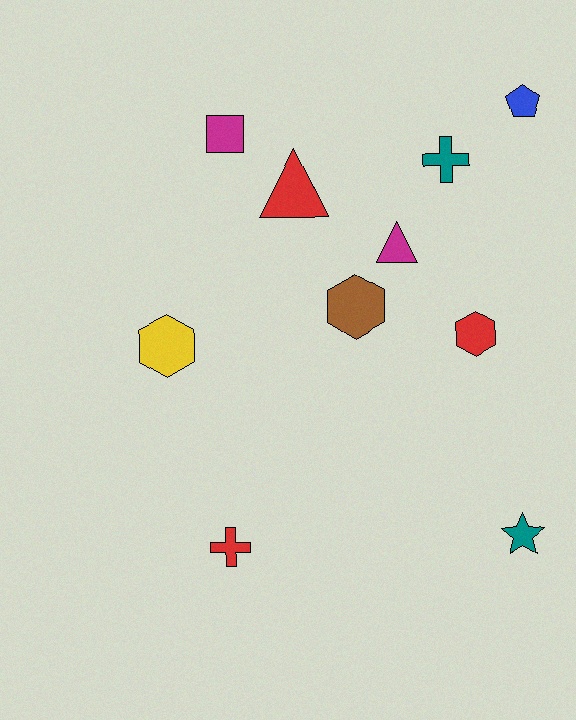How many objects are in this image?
There are 10 objects.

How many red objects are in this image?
There are 3 red objects.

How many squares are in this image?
There is 1 square.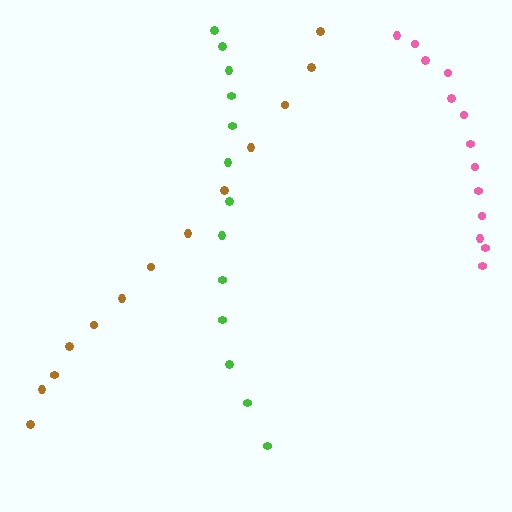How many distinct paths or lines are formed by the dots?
There are 3 distinct paths.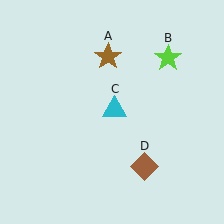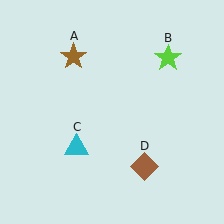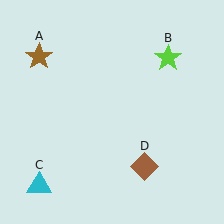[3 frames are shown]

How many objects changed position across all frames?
2 objects changed position: brown star (object A), cyan triangle (object C).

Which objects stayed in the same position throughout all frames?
Lime star (object B) and brown diamond (object D) remained stationary.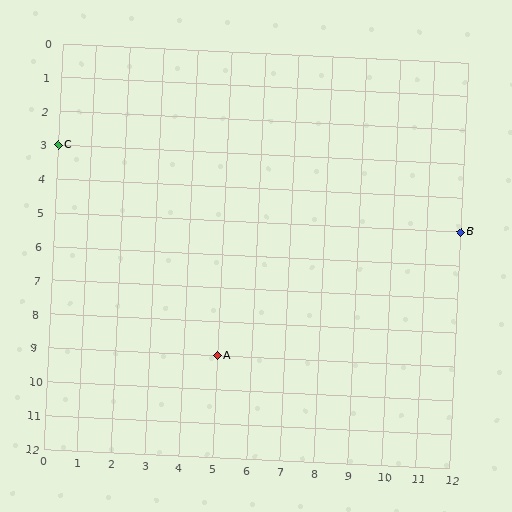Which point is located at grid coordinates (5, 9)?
Point A is at (5, 9).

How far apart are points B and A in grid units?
Points B and A are 7 columns and 4 rows apart (about 8.1 grid units diagonally).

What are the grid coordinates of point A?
Point A is at grid coordinates (5, 9).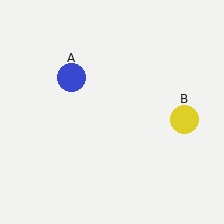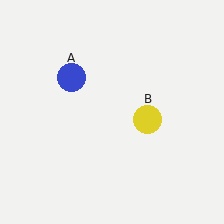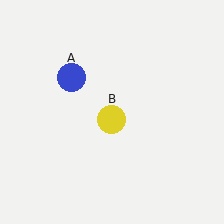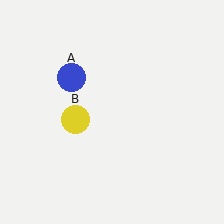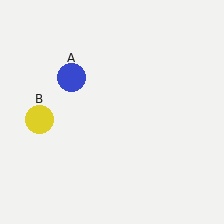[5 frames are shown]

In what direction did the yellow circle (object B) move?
The yellow circle (object B) moved left.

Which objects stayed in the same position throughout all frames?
Blue circle (object A) remained stationary.